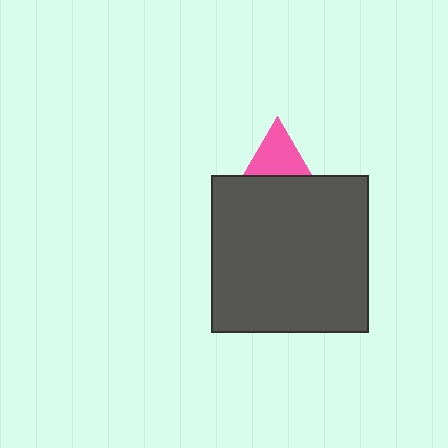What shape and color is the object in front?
The object in front is a dark gray square.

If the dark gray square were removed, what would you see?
You would see the complete pink triangle.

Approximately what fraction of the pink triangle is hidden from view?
Roughly 63% of the pink triangle is hidden behind the dark gray square.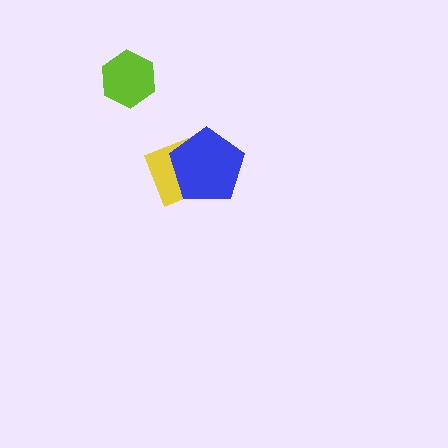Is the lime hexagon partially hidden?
No, no other shape covers it.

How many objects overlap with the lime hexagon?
0 objects overlap with the lime hexagon.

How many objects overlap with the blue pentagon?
1 object overlaps with the blue pentagon.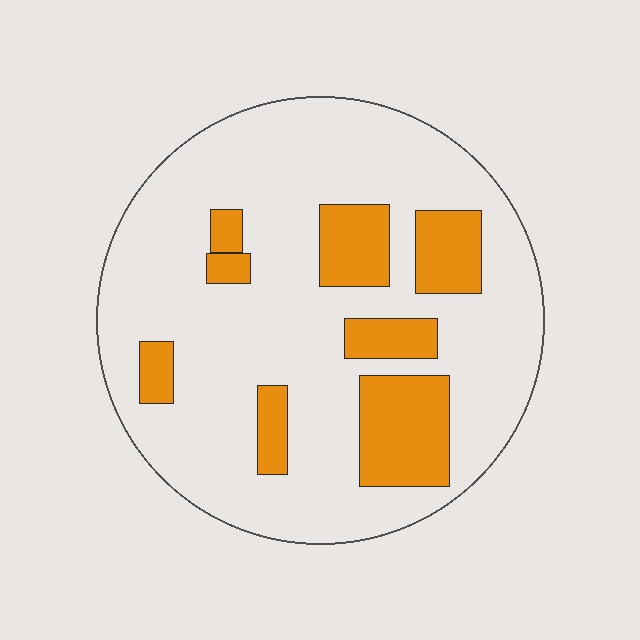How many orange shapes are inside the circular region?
8.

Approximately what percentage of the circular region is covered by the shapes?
Approximately 20%.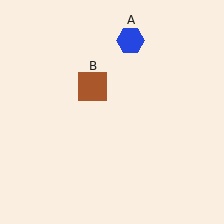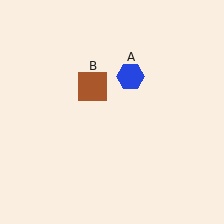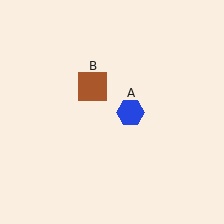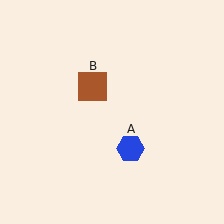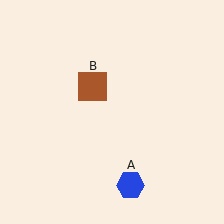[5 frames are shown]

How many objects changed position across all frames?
1 object changed position: blue hexagon (object A).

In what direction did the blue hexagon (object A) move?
The blue hexagon (object A) moved down.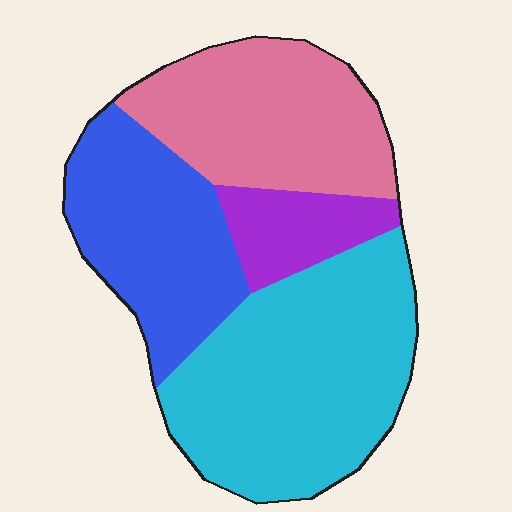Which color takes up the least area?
Purple, at roughly 10%.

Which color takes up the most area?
Cyan, at roughly 40%.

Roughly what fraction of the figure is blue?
Blue takes up less than a quarter of the figure.